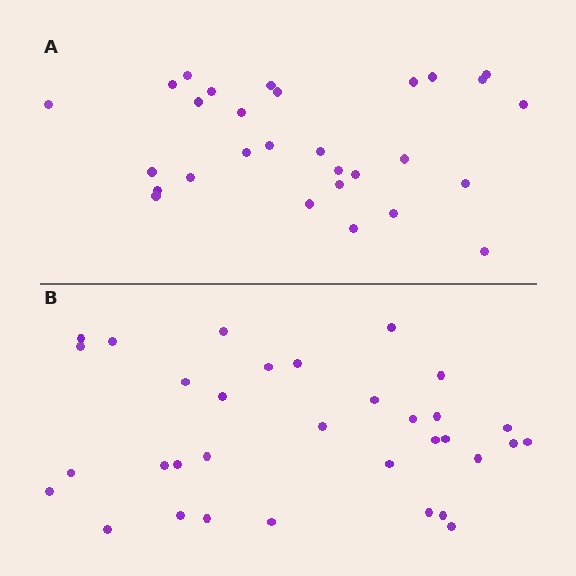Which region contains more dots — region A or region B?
Region B (the bottom region) has more dots.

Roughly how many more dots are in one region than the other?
Region B has about 4 more dots than region A.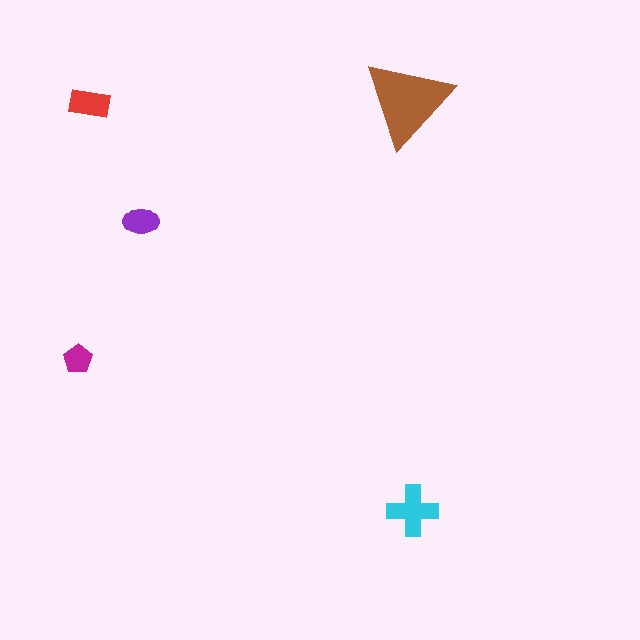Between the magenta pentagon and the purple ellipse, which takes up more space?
The purple ellipse.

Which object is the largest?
The brown triangle.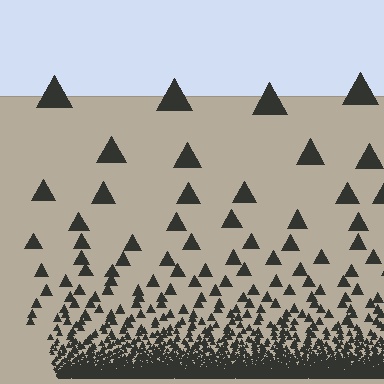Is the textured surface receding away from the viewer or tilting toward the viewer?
The surface appears to tilt toward the viewer. Texture elements get larger and sparser toward the top.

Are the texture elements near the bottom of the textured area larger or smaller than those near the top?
Smaller. The gradient is inverted — elements near the bottom are smaller and denser.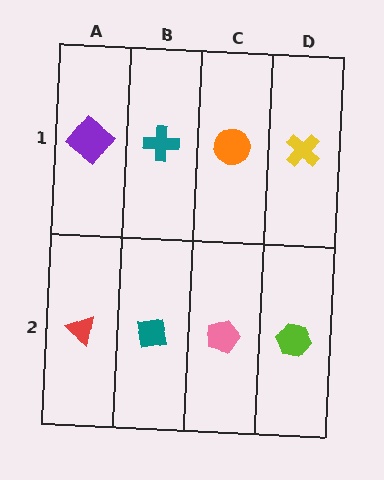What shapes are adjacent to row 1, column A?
A red triangle (row 2, column A), a teal cross (row 1, column B).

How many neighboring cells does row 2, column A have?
2.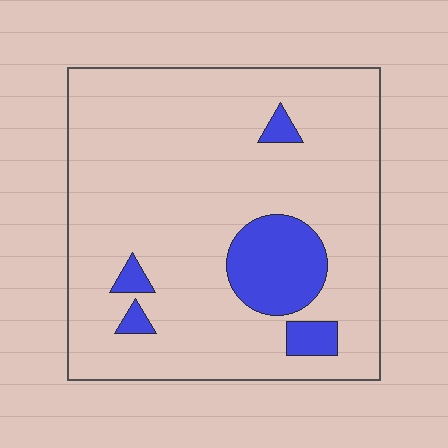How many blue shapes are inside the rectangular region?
5.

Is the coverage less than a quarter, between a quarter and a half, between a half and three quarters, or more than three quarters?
Less than a quarter.